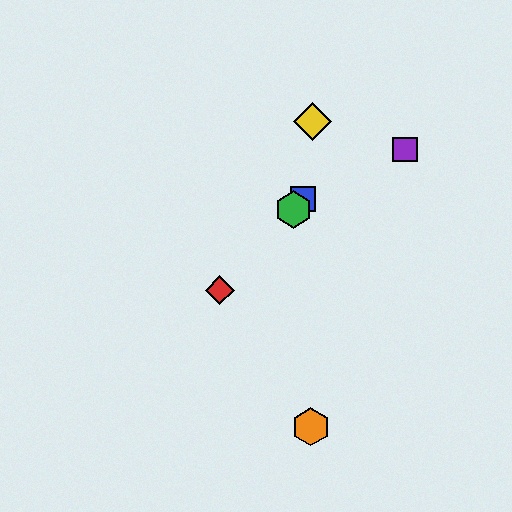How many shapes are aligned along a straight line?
3 shapes (the red diamond, the blue square, the green hexagon) are aligned along a straight line.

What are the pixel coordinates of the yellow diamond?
The yellow diamond is at (312, 122).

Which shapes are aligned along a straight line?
The red diamond, the blue square, the green hexagon are aligned along a straight line.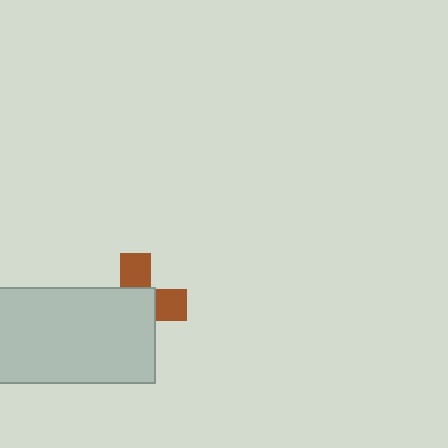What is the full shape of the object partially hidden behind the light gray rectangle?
The partially hidden object is a brown cross.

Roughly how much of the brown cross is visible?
A small part of it is visible (roughly 38%).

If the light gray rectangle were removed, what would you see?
You would see the complete brown cross.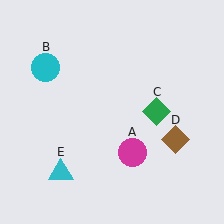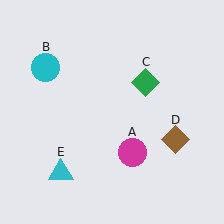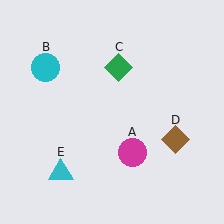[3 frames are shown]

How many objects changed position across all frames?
1 object changed position: green diamond (object C).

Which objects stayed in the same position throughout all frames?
Magenta circle (object A) and cyan circle (object B) and brown diamond (object D) and cyan triangle (object E) remained stationary.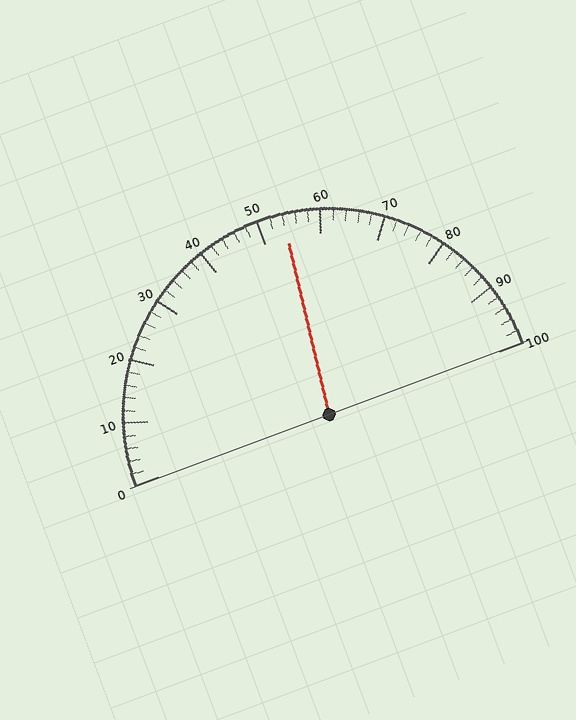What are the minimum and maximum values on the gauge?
The gauge ranges from 0 to 100.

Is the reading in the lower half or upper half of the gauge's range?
The reading is in the upper half of the range (0 to 100).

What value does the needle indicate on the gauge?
The needle indicates approximately 54.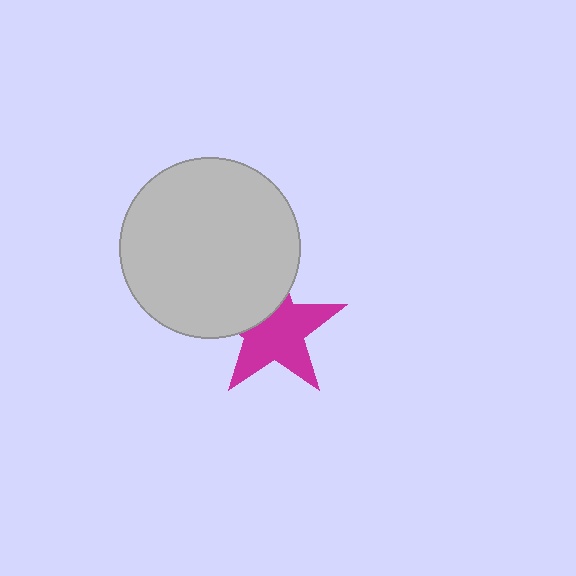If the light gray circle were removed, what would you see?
You would see the complete magenta star.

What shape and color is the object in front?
The object in front is a light gray circle.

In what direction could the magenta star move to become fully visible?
The magenta star could move toward the lower-right. That would shift it out from behind the light gray circle entirely.